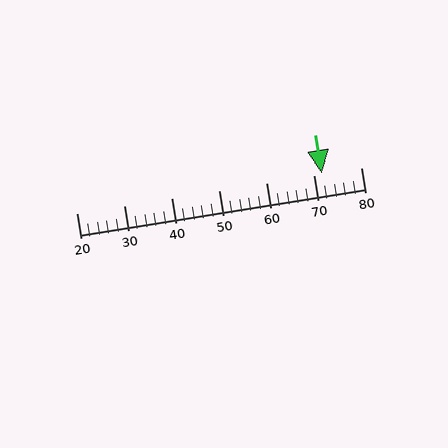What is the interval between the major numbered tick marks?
The major tick marks are spaced 10 units apart.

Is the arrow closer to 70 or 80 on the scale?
The arrow is closer to 70.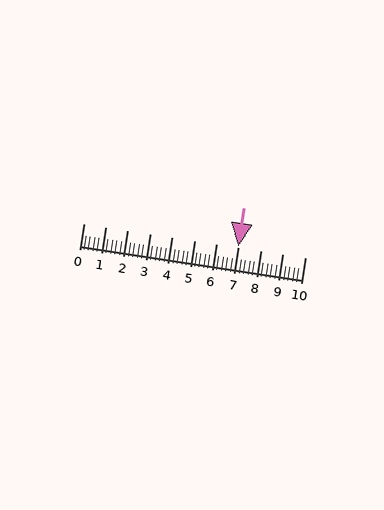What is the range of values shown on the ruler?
The ruler shows values from 0 to 10.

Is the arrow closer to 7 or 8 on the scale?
The arrow is closer to 7.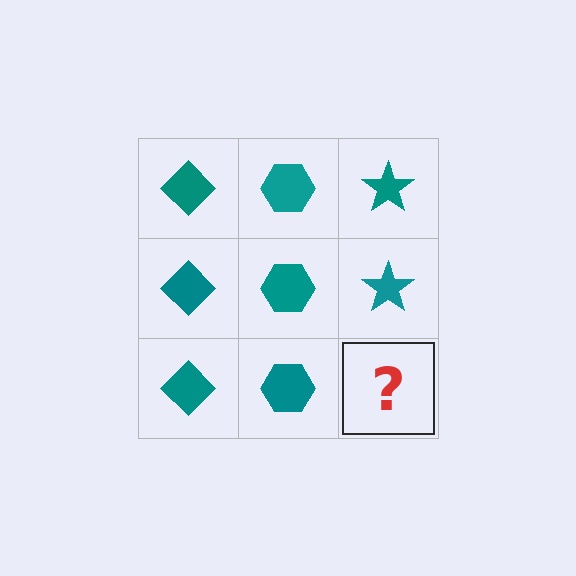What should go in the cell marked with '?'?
The missing cell should contain a teal star.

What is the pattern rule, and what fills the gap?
The rule is that each column has a consistent shape. The gap should be filled with a teal star.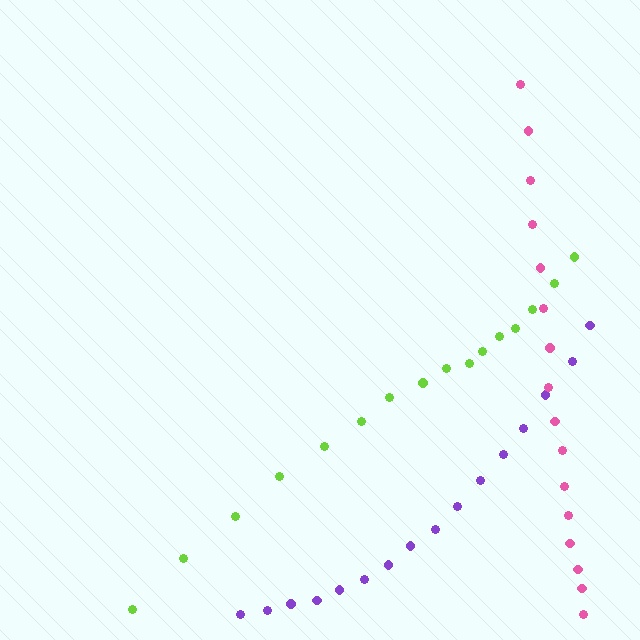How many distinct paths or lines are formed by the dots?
There are 3 distinct paths.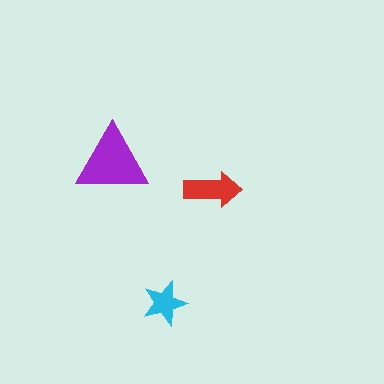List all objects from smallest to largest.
The cyan star, the red arrow, the purple triangle.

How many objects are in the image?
There are 3 objects in the image.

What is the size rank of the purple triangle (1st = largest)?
1st.